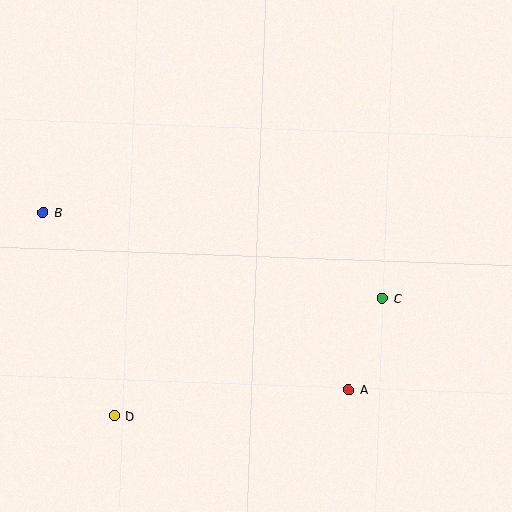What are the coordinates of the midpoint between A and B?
The midpoint between A and B is at (196, 301).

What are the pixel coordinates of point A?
Point A is at (349, 390).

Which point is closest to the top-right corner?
Point C is closest to the top-right corner.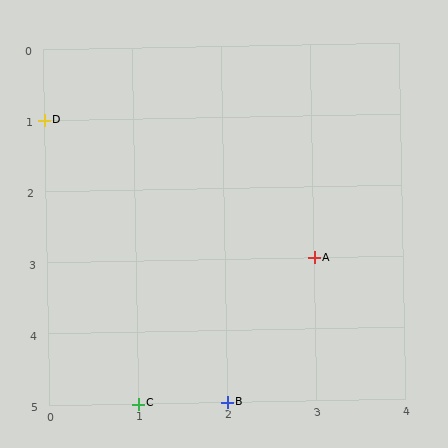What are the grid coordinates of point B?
Point B is at grid coordinates (2, 5).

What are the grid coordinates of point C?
Point C is at grid coordinates (1, 5).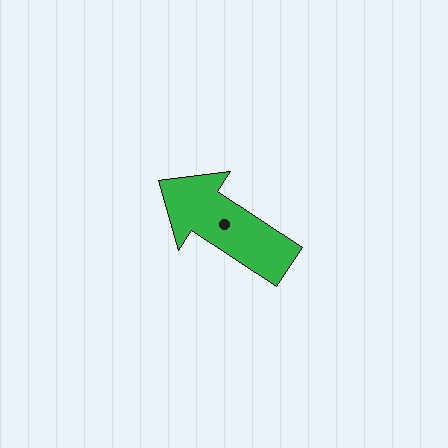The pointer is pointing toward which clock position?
Roughly 10 o'clock.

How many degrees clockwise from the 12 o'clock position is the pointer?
Approximately 303 degrees.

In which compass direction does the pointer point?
Northwest.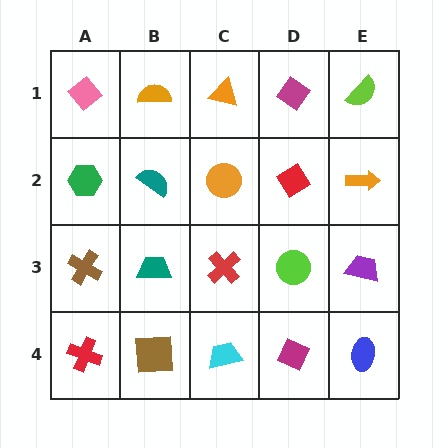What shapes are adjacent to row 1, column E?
An orange arrow (row 2, column E), a magenta diamond (row 1, column D).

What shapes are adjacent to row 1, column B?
A teal semicircle (row 2, column B), a pink diamond (row 1, column A), an orange triangle (row 1, column C).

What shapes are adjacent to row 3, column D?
A red diamond (row 2, column D), a magenta diamond (row 4, column D), a red cross (row 3, column C), a purple trapezoid (row 3, column E).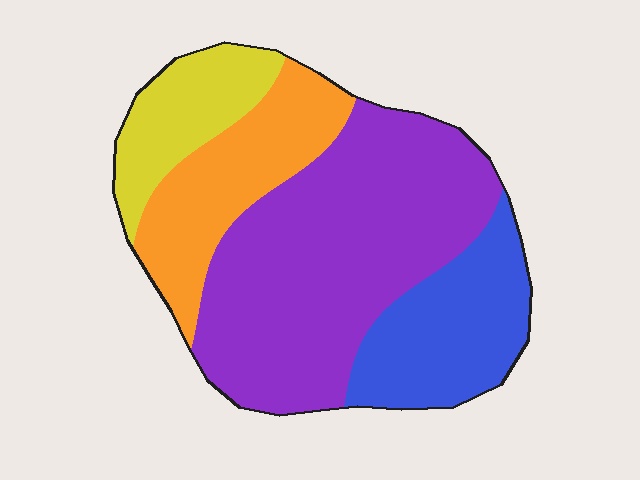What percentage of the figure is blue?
Blue covers about 20% of the figure.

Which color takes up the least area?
Yellow, at roughly 15%.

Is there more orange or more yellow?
Orange.